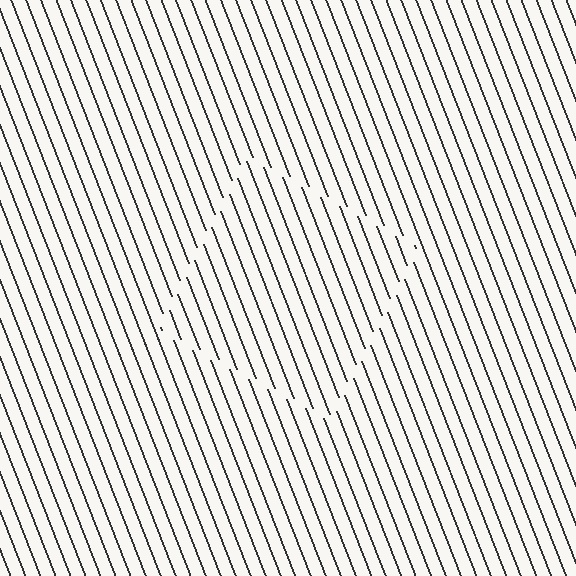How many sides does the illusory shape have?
4 sides — the line-ends trace a square.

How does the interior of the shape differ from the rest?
The interior of the shape contains the same grating, shifted by half a period — the contour is defined by the phase discontinuity where line-ends from the inner and outer gratings abut.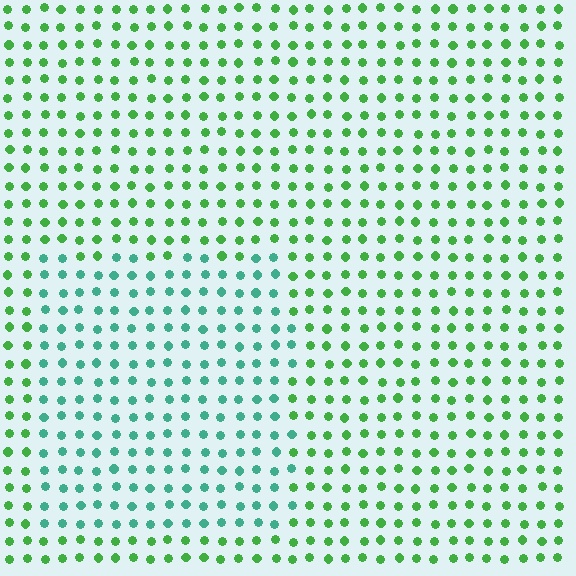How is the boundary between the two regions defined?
The boundary is defined purely by a slight shift in hue (about 42 degrees). Spacing, size, and orientation are identical on both sides.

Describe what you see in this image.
The image is filled with small green elements in a uniform arrangement. A rectangle-shaped region is visible where the elements are tinted to a slightly different hue, forming a subtle color boundary.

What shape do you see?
I see a rectangle.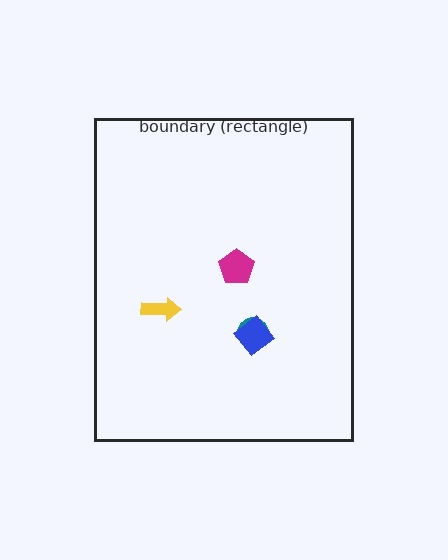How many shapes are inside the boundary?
4 inside, 0 outside.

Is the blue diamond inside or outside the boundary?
Inside.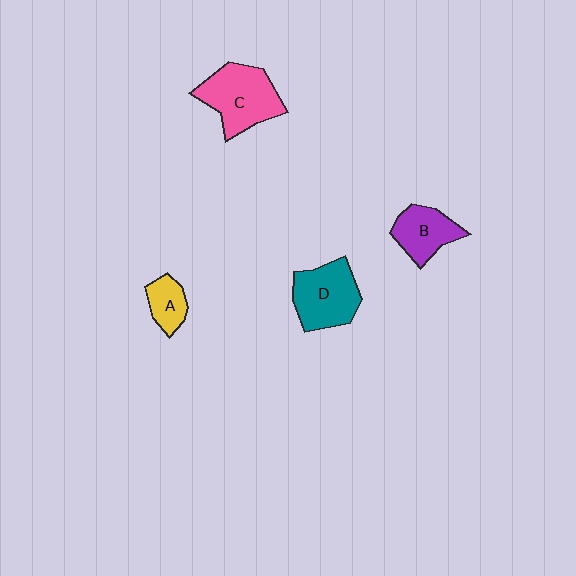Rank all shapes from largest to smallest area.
From largest to smallest: C (pink), D (teal), B (purple), A (yellow).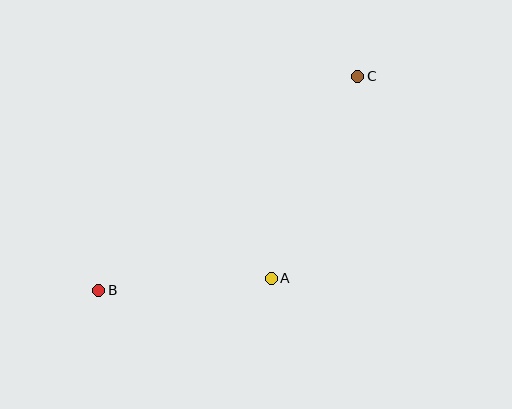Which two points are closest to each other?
Points A and B are closest to each other.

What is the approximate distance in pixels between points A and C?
The distance between A and C is approximately 220 pixels.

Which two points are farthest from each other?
Points B and C are farthest from each other.